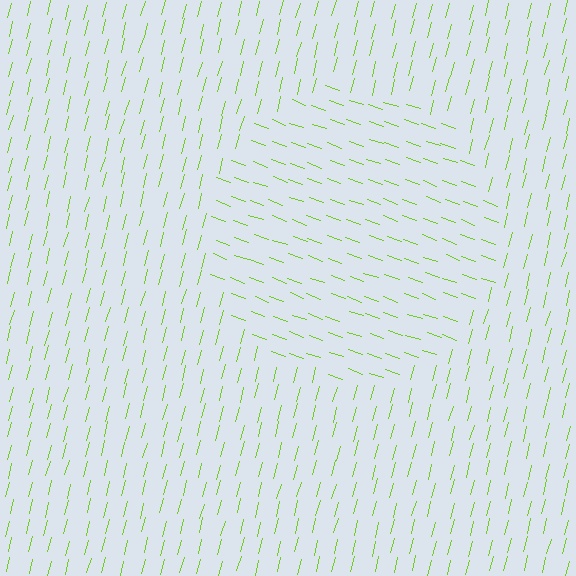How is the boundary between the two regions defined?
The boundary is defined purely by a change in line orientation (approximately 85 degrees difference). All lines are the same color and thickness.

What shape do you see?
I see a circle.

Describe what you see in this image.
The image is filled with small lime line segments. A circle region in the image has lines oriented differently from the surrounding lines, creating a visible texture boundary.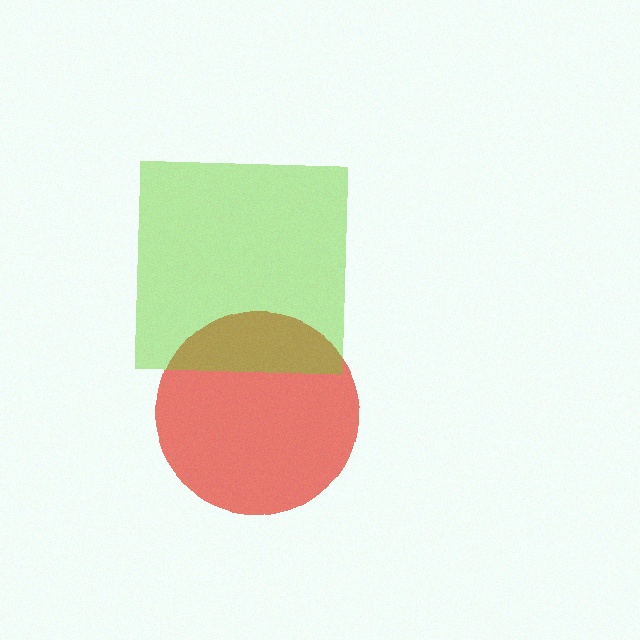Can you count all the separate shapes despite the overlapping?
Yes, there are 2 separate shapes.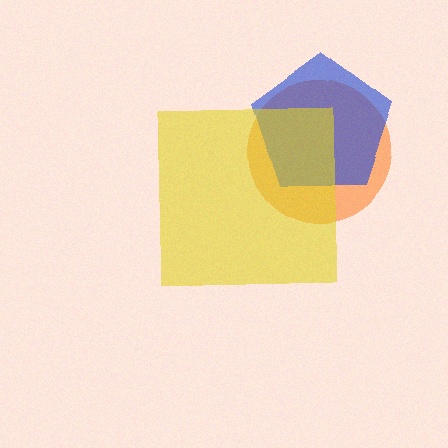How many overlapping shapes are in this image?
There are 3 overlapping shapes in the image.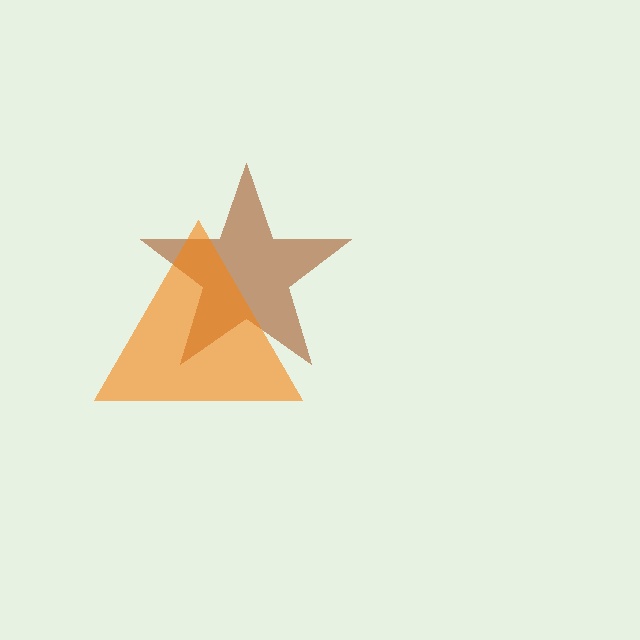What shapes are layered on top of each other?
The layered shapes are: a brown star, an orange triangle.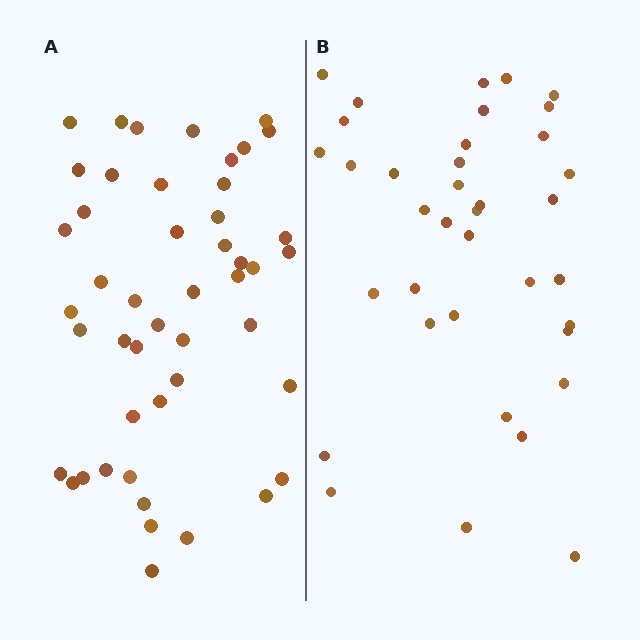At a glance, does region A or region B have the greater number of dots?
Region A (the left region) has more dots.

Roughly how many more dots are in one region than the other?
Region A has roughly 10 or so more dots than region B.